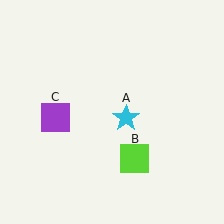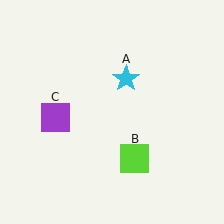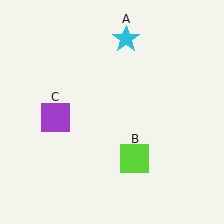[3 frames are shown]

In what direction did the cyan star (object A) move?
The cyan star (object A) moved up.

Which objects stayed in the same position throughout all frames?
Lime square (object B) and purple square (object C) remained stationary.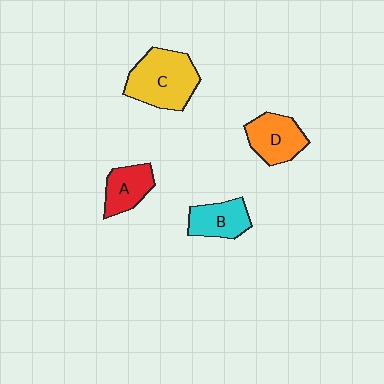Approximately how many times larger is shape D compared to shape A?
Approximately 1.2 times.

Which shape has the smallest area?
Shape A (red).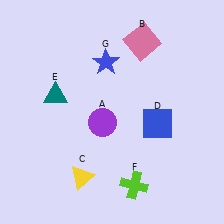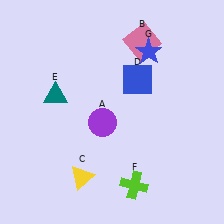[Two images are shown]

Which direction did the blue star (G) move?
The blue star (G) moved right.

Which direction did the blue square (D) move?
The blue square (D) moved up.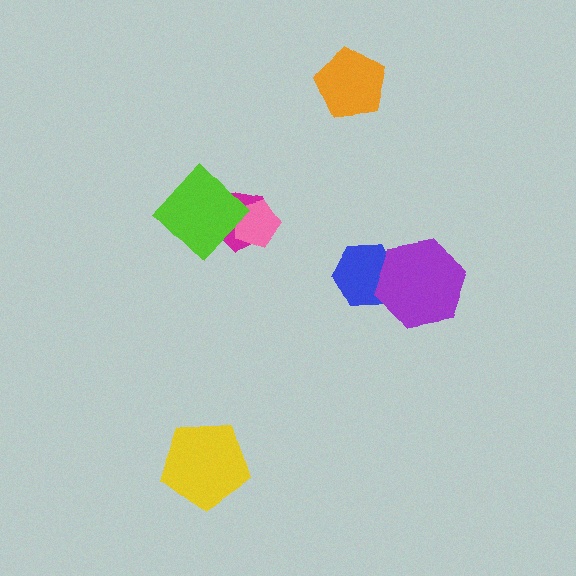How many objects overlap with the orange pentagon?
0 objects overlap with the orange pentagon.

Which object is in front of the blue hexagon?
The purple hexagon is in front of the blue hexagon.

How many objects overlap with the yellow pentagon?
0 objects overlap with the yellow pentagon.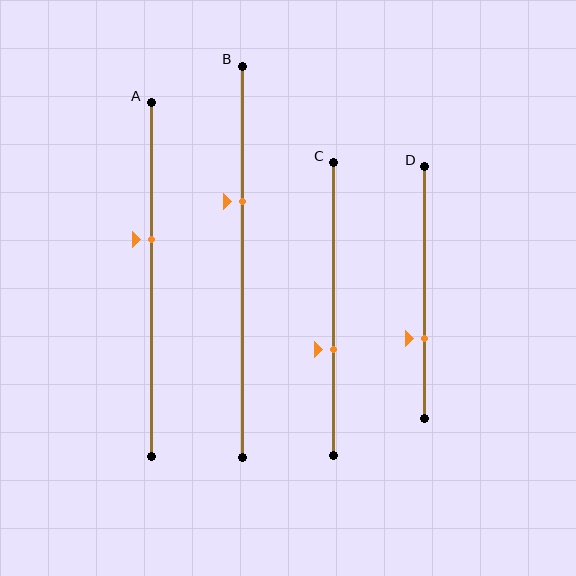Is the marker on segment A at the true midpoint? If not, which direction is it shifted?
No, the marker on segment A is shifted upward by about 12% of the segment length.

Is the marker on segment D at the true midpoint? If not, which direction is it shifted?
No, the marker on segment D is shifted downward by about 18% of the segment length.